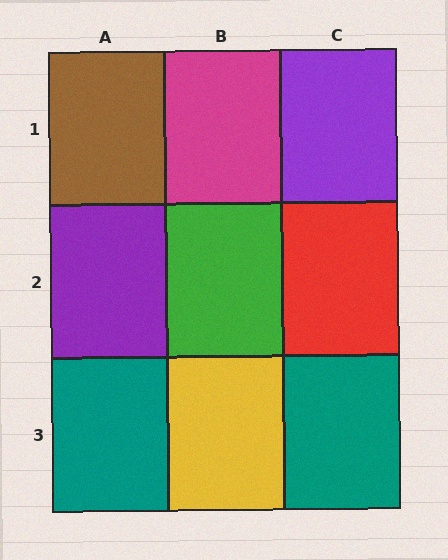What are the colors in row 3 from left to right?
Teal, yellow, teal.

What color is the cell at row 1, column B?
Magenta.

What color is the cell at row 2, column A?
Purple.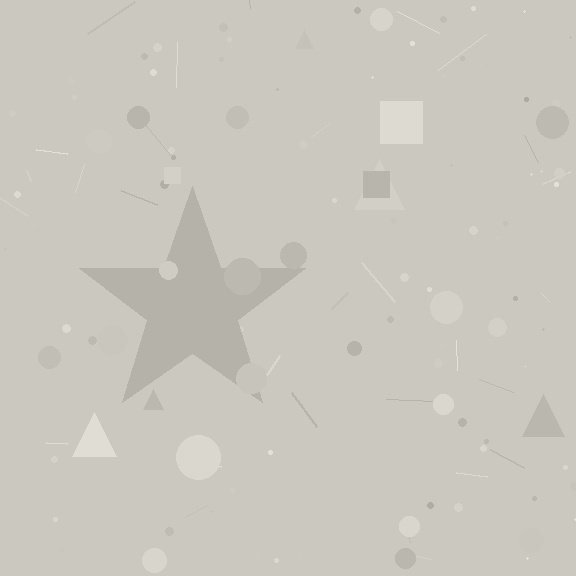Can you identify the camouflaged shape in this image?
The camouflaged shape is a star.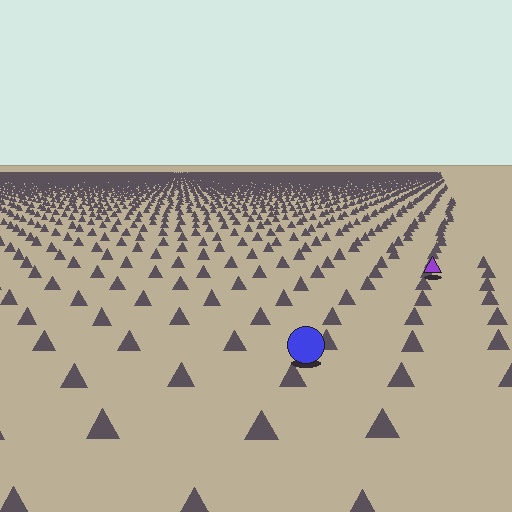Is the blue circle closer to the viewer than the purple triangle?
Yes. The blue circle is closer — you can tell from the texture gradient: the ground texture is coarser near it.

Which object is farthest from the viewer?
The purple triangle is farthest from the viewer. It appears smaller and the ground texture around it is denser.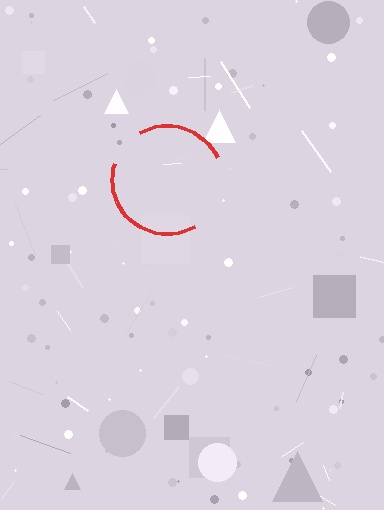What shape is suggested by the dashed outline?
The dashed outline suggests a circle.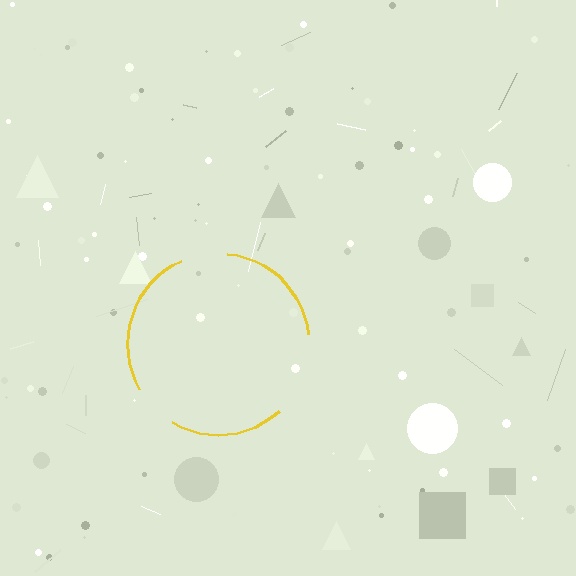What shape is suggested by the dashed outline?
The dashed outline suggests a circle.